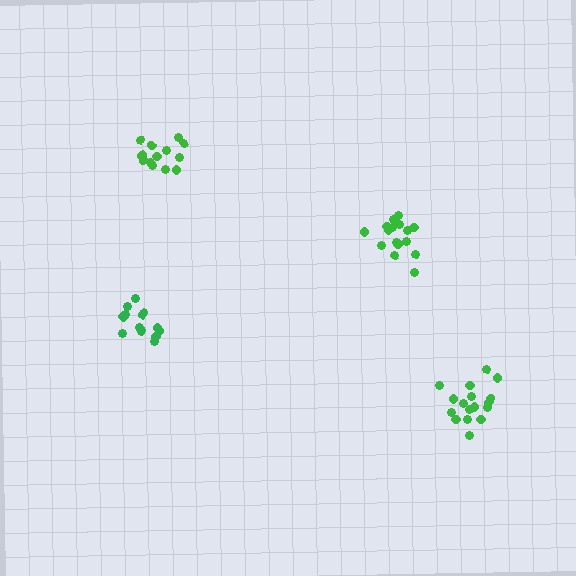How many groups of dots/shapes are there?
There are 4 groups.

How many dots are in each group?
Group 1: 16 dots, Group 2: 13 dots, Group 3: 17 dots, Group 4: 13 dots (59 total).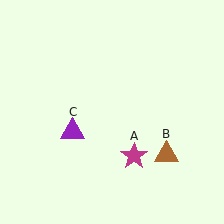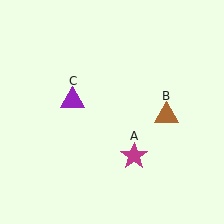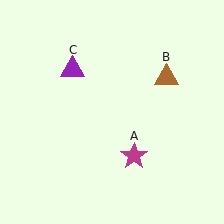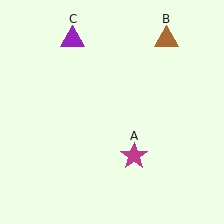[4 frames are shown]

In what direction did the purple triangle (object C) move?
The purple triangle (object C) moved up.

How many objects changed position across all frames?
2 objects changed position: brown triangle (object B), purple triangle (object C).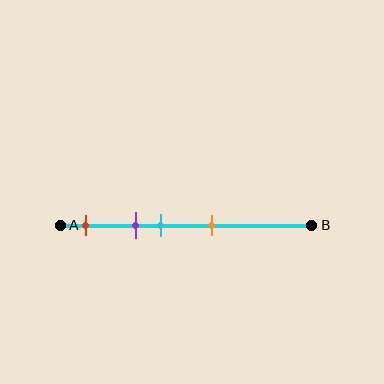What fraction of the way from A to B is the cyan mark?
The cyan mark is approximately 40% (0.4) of the way from A to B.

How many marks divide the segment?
There are 4 marks dividing the segment.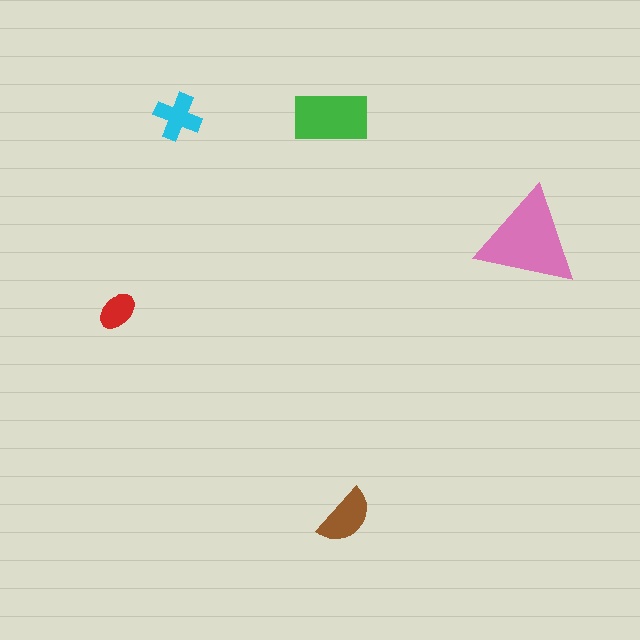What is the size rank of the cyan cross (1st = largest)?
4th.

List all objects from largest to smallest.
The pink triangle, the green rectangle, the brown semicircle, the cyan cross, the red ellipse.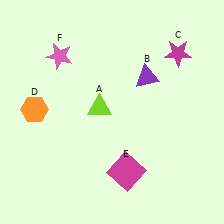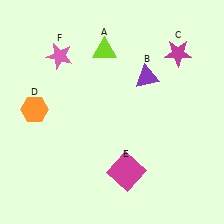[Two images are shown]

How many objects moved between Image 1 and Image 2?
1 object moved between the two images.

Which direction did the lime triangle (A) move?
The lime triangle (A) moved up.